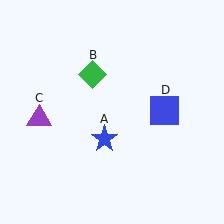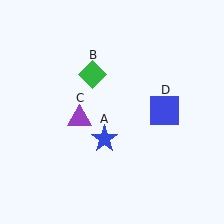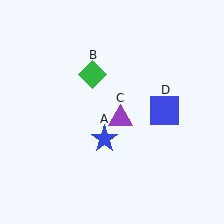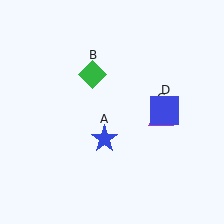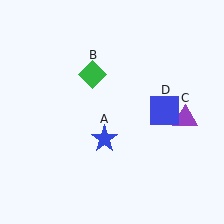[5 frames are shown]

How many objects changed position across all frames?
1 object changed position: purple triangle (object C).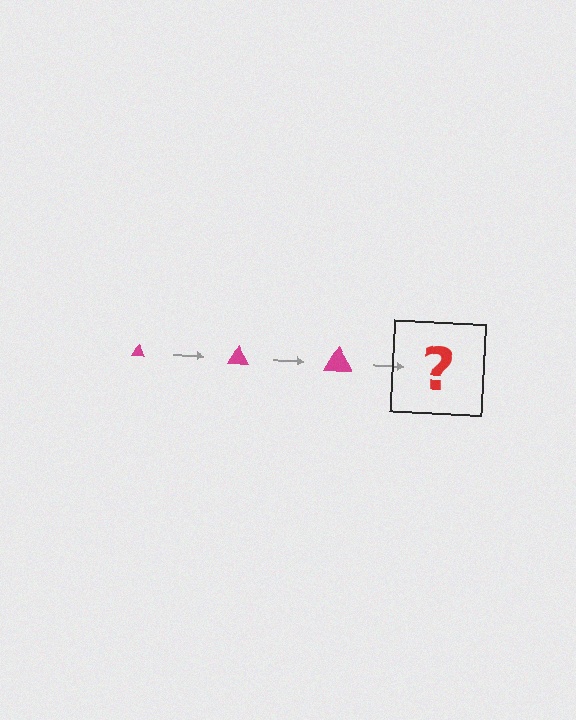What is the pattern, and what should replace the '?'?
The pattern is that the triangle gets progressively larger each step. The '?' should be a magenta triangle, larger than the previous one.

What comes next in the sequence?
The next element should be a magenta triangle, larger than the previous one.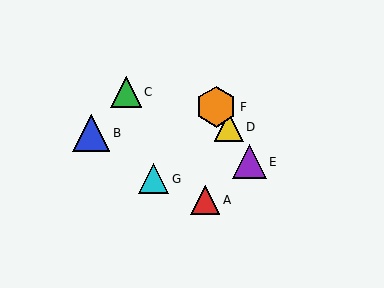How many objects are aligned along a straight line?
3 objects (D, E, F) are aligned along a straight line.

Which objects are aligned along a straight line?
Objects D, E, F are aligned along a straight line.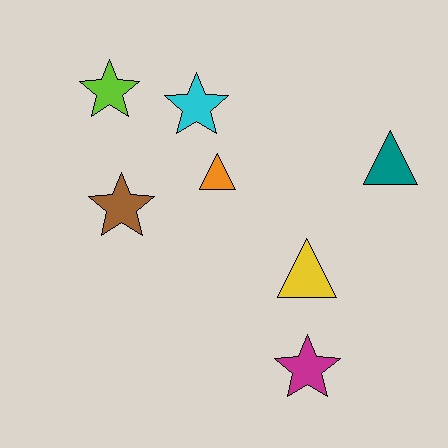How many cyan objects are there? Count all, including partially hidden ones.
There is 1 cyan object.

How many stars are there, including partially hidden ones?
There are 4 stars.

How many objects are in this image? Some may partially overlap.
There are 7 objects.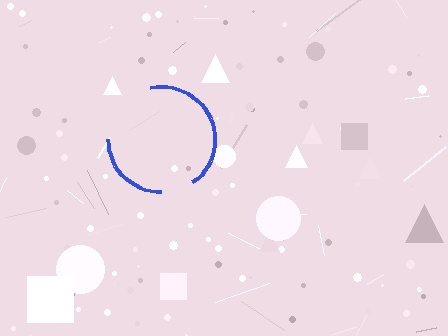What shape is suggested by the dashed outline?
The dashed outline suggests a circle.